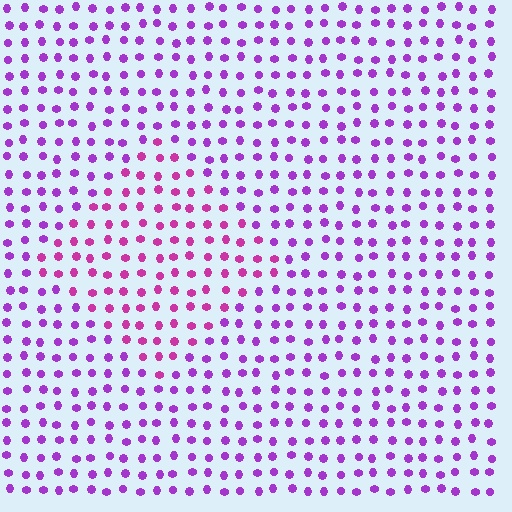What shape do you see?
I see a diamond.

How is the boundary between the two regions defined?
The boundary is defined purely by a slight shift in hue (about 31 degrees). Spacing, size, and orientation are identical on both sides.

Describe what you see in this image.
The image is filled with small purple elements in a uniform arrangement. A diamond-shaped region is visible where the elements are tinted to a slightly different hue, forming a subtle color boundary.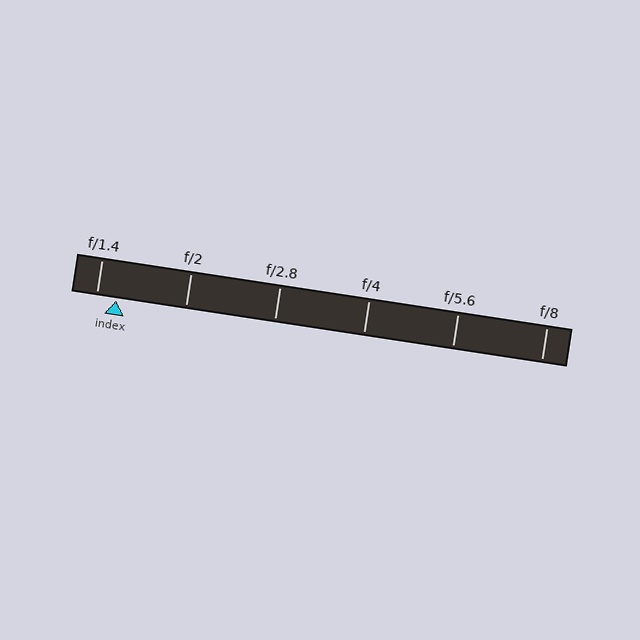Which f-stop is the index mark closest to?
The index mark is closest to f/1.4.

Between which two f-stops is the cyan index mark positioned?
The index mark is between f/1.4 and f/2.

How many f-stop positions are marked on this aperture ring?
There are 6 f-stop positions marked.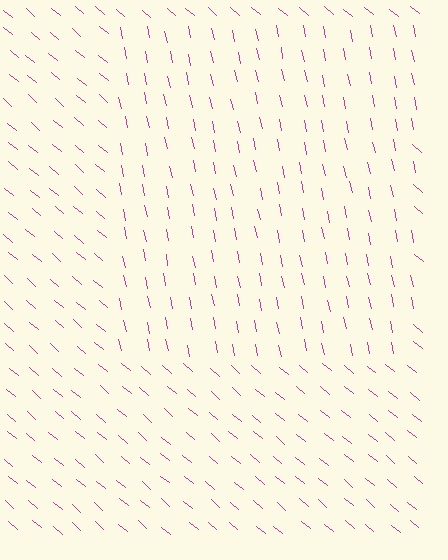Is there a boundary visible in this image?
Yes, there is a texture boundary formed by a change in line orientation.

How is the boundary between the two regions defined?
The boundary is defined purely by a change in line orientation (approximately 38 degrees difference). All lines are the same color and thickness.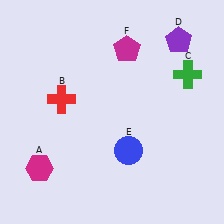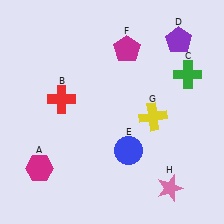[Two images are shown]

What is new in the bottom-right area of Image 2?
A pink star (H) was added in the bottom-right area of Image 2.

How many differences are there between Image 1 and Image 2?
There are 2 differences between the two images.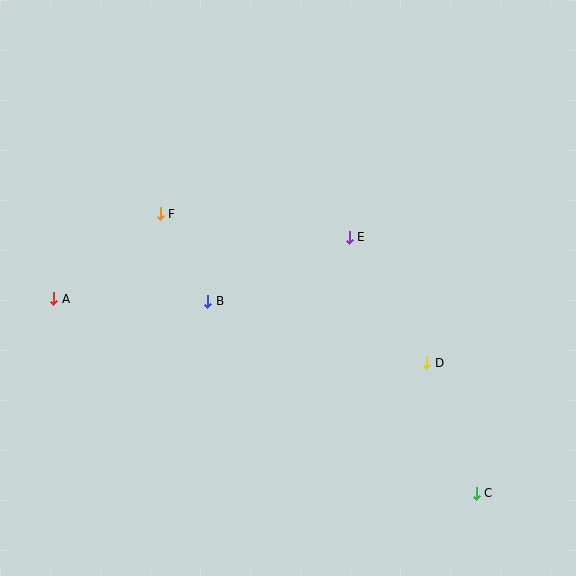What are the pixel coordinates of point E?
Point E is at (349, 237).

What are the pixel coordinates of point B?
Point B is at (208, 301).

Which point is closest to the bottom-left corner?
Point A is closest to the bottom-left corner.